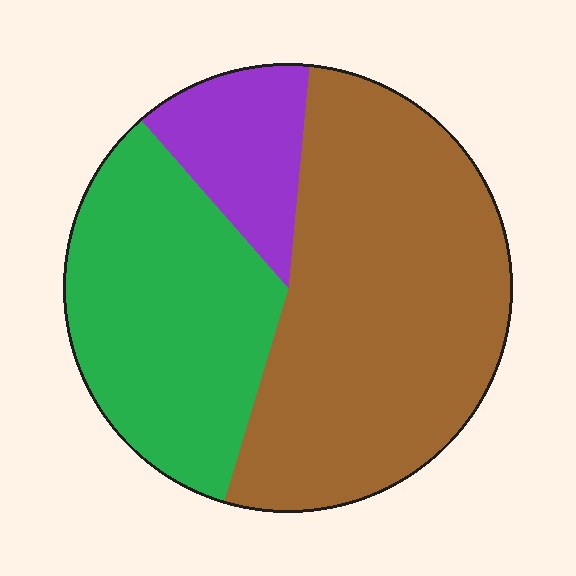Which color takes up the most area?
Brown, at roughly 55%.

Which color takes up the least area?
Purple, at roughly 15%.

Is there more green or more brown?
Brown.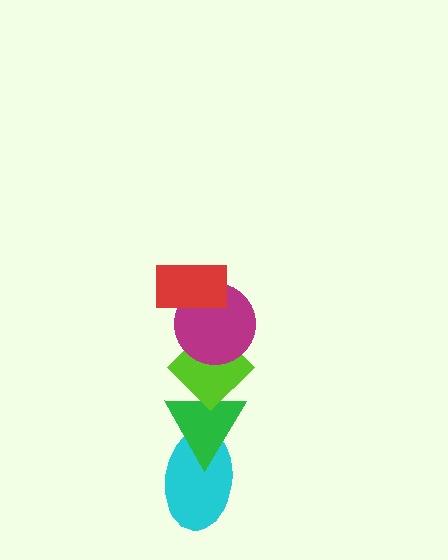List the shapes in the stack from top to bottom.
From top to bottom: the red rectangle, the magenta circle, the lime diamond, the green triangle, the cyan ellipse.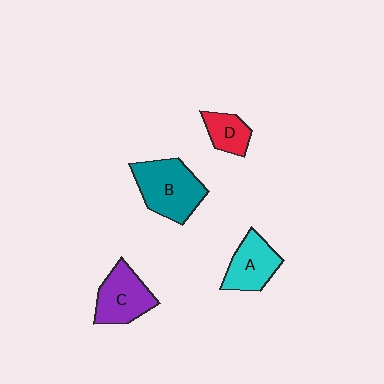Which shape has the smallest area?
Shape D (red).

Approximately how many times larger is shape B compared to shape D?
Approximately 2.1 times.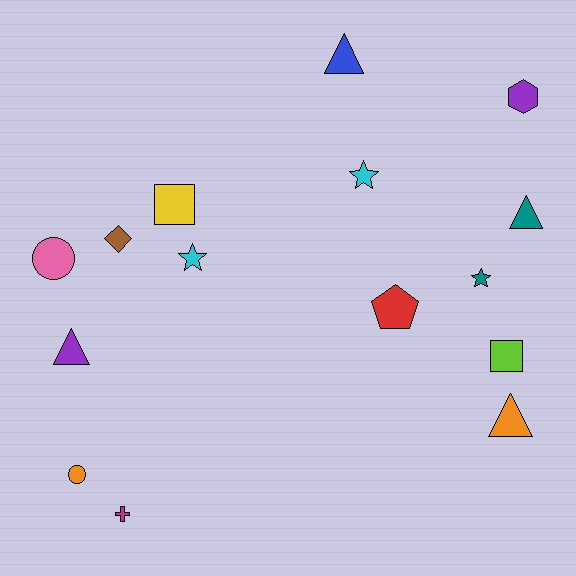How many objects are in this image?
There are 15 objects.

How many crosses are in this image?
There is 1 cross.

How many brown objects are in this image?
There is 1 brown object.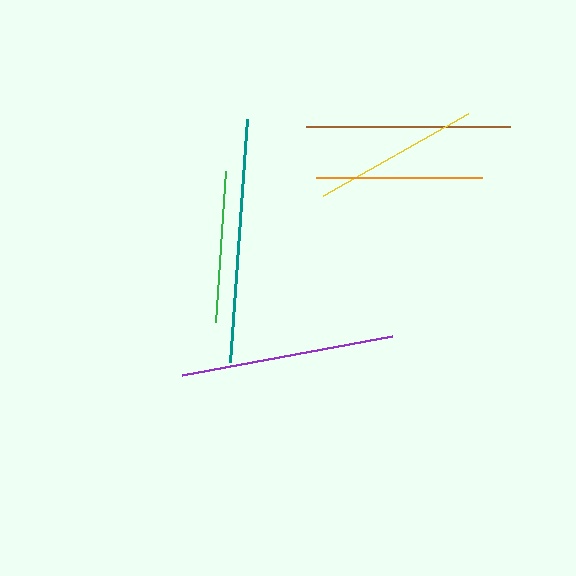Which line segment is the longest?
The teal line is the longest at approximately 244 pixels.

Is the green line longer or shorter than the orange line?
The orange line is longer than the green line.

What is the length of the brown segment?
The brown segment is approximately 204 pixels long.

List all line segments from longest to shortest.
From longest to shortest: teal, purple, brown, yellow, orange, green.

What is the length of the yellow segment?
The yellow segment is approximately 168 pixels long.